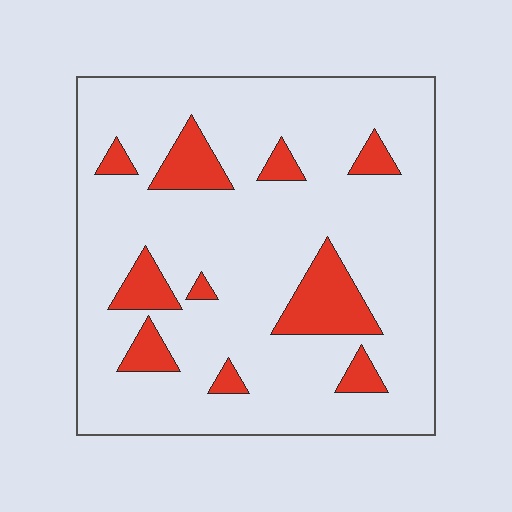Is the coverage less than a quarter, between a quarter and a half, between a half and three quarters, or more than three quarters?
Less than a quarter.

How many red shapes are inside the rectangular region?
10.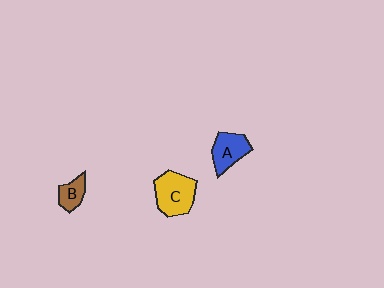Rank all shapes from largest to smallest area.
From largest to smallest: C (yellow), A (blue), B (brown).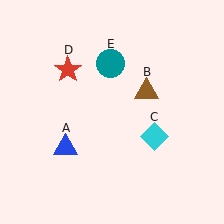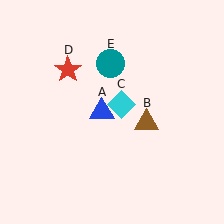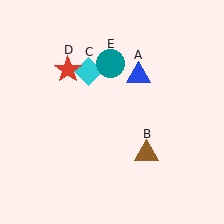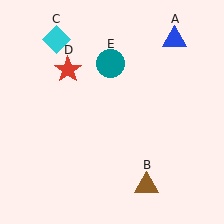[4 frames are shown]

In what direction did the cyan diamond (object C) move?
The cyan diamond (object C) moved up and to the left.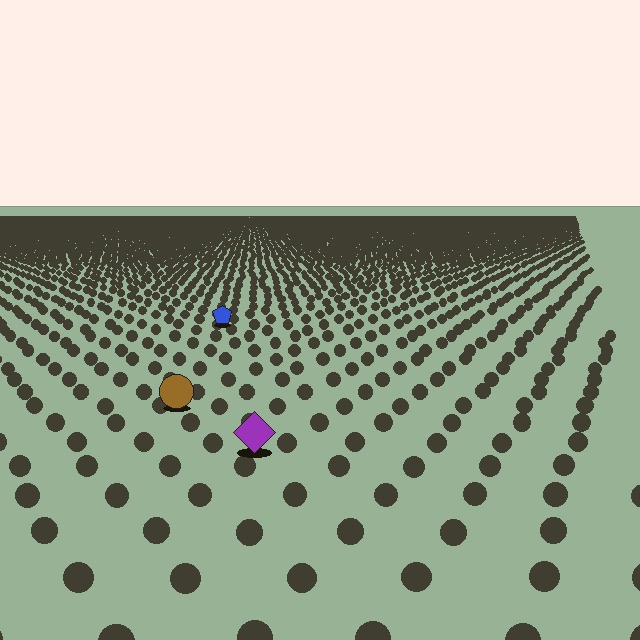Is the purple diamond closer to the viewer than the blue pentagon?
Yes. The purple diamond is closer — you can tell from the texture gradient: the ground texture is coarser near it.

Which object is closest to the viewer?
The purple diamond is closest. The texture marks near it are larger and more spread out.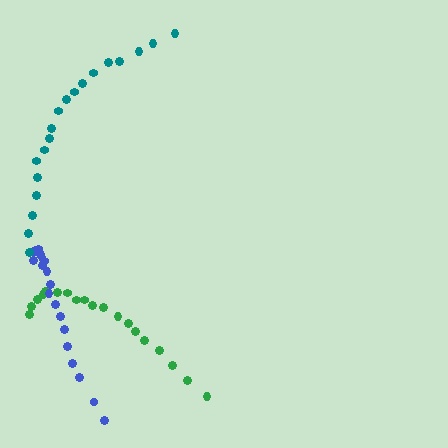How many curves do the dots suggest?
There are 3 distinct paths.